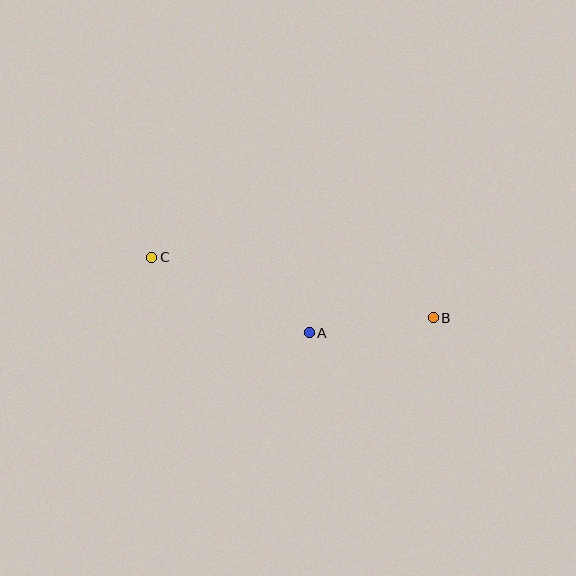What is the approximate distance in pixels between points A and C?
The distance between A and C is approximately 175 pixels.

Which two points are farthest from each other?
Points B and C are farthest from each other.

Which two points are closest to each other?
Points A and B are closest to each other.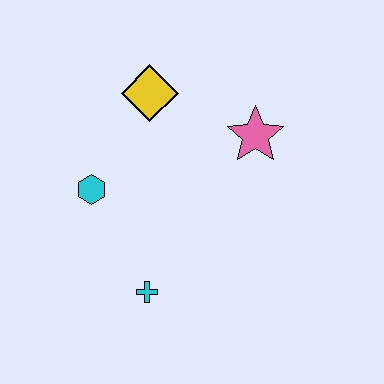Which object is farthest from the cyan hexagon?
The pink star is farthest from the cyan hexagon.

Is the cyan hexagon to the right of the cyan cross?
No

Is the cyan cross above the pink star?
No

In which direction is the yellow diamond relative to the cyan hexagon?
The yellow diamond is above the cyan hexagon.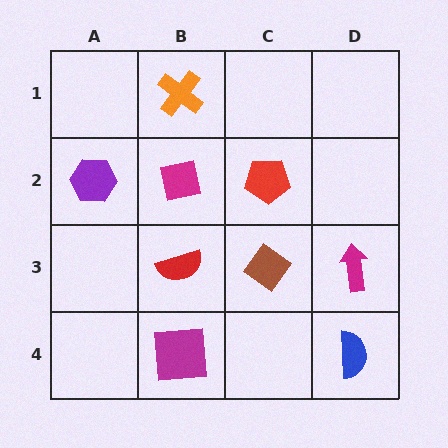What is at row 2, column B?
A magenta square.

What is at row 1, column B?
An orange cross.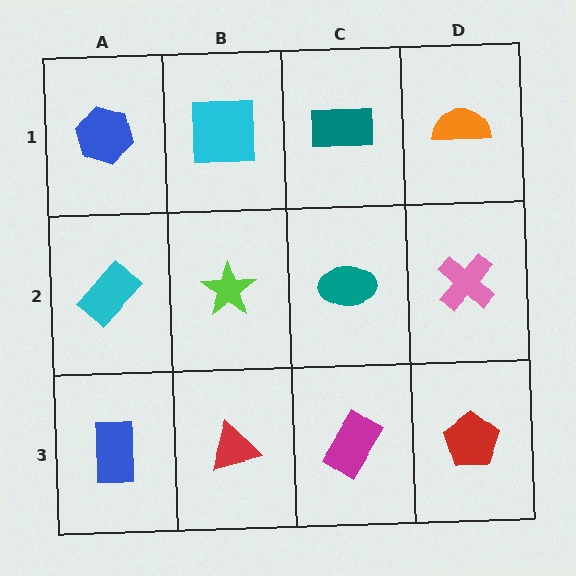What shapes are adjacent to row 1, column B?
A lime star (row 2, column B), a blue hexagon (row 1, column A), a teal rectangle (row 1, column C).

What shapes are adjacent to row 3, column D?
A pink cross (row 2, column D), a magenta rectangle (row 3, column C).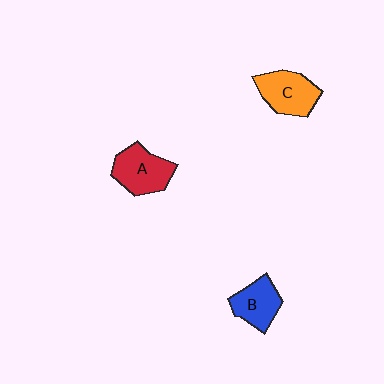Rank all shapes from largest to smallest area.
From largest to smallest: A (red), C (orange), B (blue).